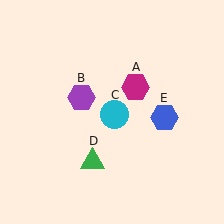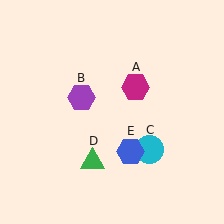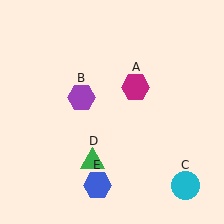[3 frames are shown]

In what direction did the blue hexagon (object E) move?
The blue hexagon (object E) moved down and to the left.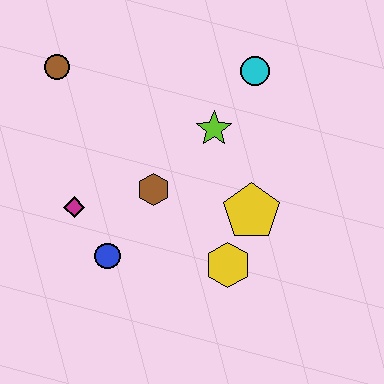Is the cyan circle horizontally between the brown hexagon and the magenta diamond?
No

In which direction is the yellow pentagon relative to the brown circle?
The yellow pentagon is to the right of the brown circle.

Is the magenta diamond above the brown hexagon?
No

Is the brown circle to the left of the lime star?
Yes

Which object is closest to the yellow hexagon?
The yellow pentagon is closest to the yellow hexagon.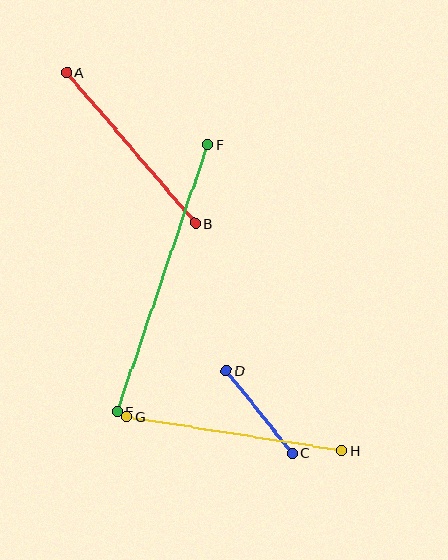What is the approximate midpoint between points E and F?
The midpoint is at approximately (163, 278) pixels.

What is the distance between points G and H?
The distance is approximately 218 pixels.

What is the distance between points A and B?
The distance is approximately 198 pixels.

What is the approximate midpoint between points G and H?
The midpoint is at approximately (234, 434) pixels.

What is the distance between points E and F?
The distance is approximately 282 pixels.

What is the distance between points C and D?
The distance is approximately 105 pixels.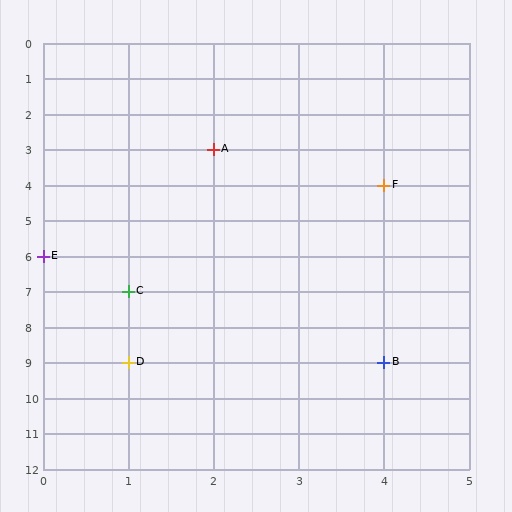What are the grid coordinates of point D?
Point D is at grid coordinates (1, 9).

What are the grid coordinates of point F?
Point F is at grid coordinates (4, 4).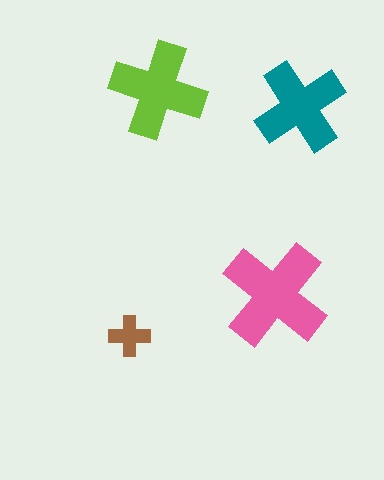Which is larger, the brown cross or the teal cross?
The teal one.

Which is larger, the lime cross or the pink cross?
The pink one.